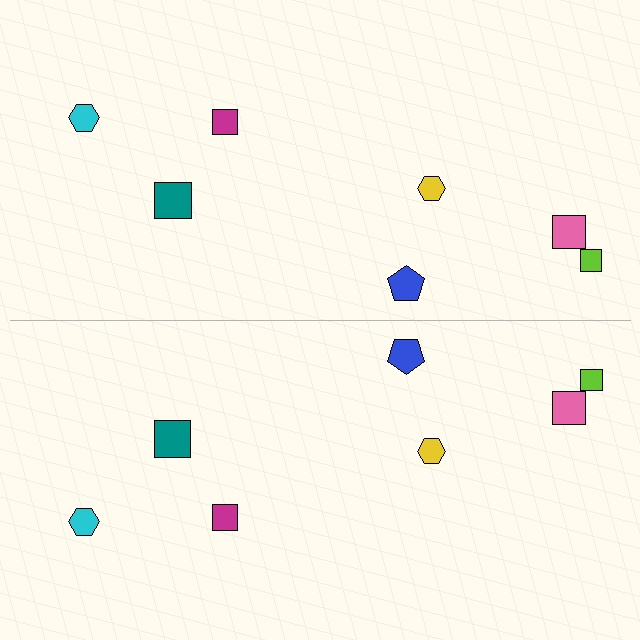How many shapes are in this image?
There are 14 shapes in this image.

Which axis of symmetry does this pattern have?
The pattern has a horizontal axis of symmetry running through the center of the image.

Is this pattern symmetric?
Yes, this pattern has bilateral (reflection) symmetry.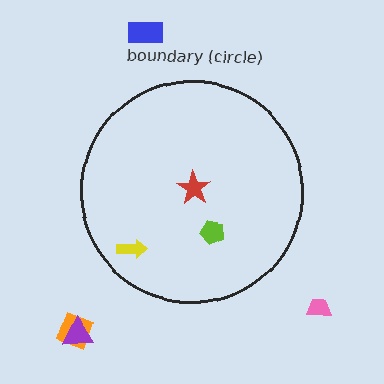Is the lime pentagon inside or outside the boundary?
Inside.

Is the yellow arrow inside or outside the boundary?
Inside.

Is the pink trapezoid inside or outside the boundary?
Outside.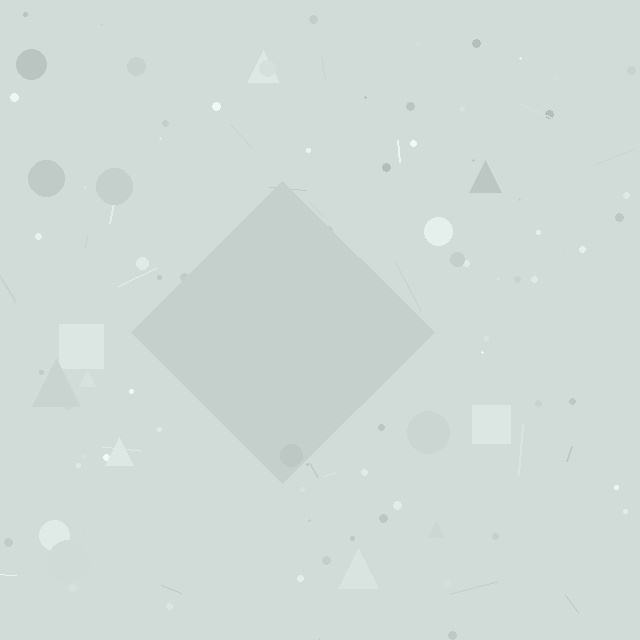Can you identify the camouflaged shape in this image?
The camouflaged shape is a diamond.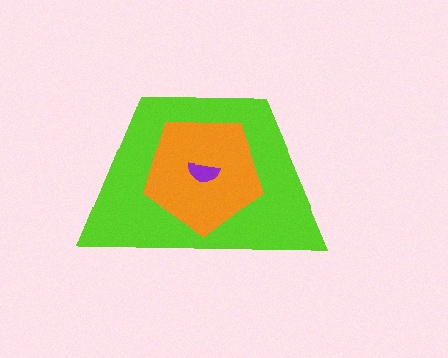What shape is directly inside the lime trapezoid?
The orange pentagon.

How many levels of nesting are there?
3.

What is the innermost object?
The purple semicircle.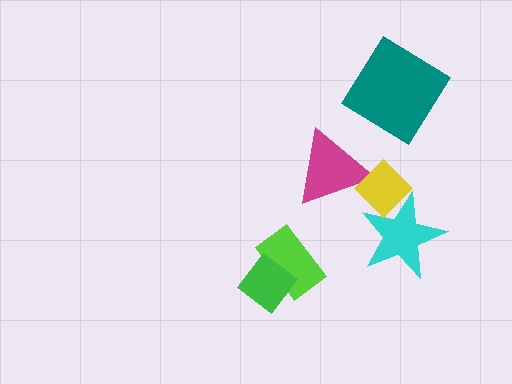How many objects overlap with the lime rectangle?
1 object overlaps with the lime rectangle.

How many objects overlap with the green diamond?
1 object overlaps with the green diamond.